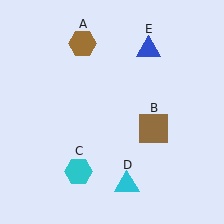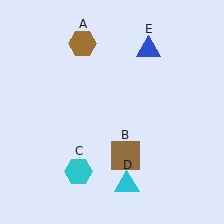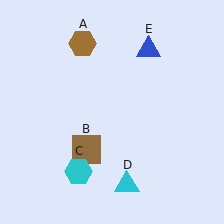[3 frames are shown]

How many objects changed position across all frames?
1 object changed position: brown square (object B).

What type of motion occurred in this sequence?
The brown square (object B) rotated clockwise around the center of the scene.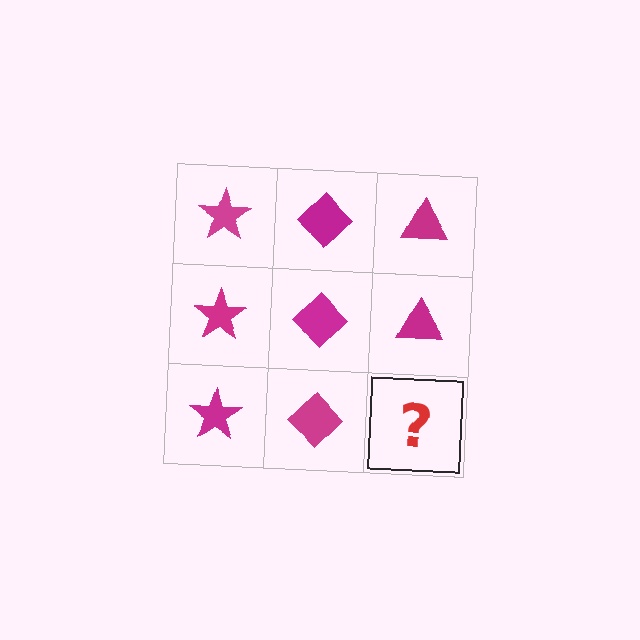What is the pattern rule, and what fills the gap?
The rule is that each column has a consistent shape. The gap should be filled with a magenta triangle.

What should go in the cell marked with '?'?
The missing cell should contain a magenta triangle.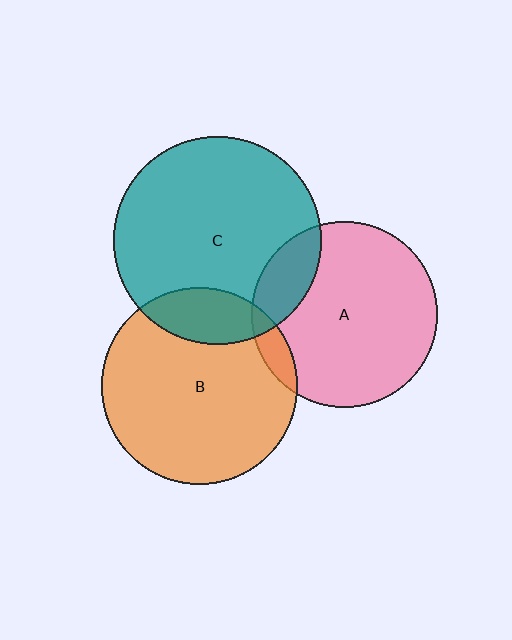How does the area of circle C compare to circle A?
Approximately 1.3 times.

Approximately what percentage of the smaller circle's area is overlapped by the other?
Approximately 10%.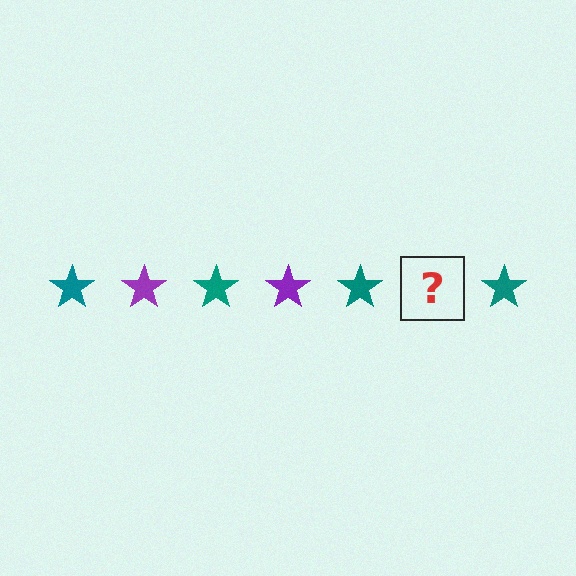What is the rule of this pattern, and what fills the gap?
The rule is that the pattern cycles through teal, purple stars. The gap should be filled with a purple star.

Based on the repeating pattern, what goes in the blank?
The blank should be a purple star.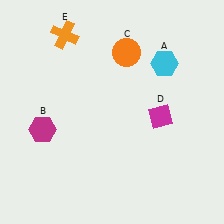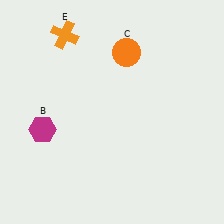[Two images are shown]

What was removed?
The cyan hexagon (A), the magenta diamond (D) were removed in Image 2.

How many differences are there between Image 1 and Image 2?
There are 2 differences between the two images.